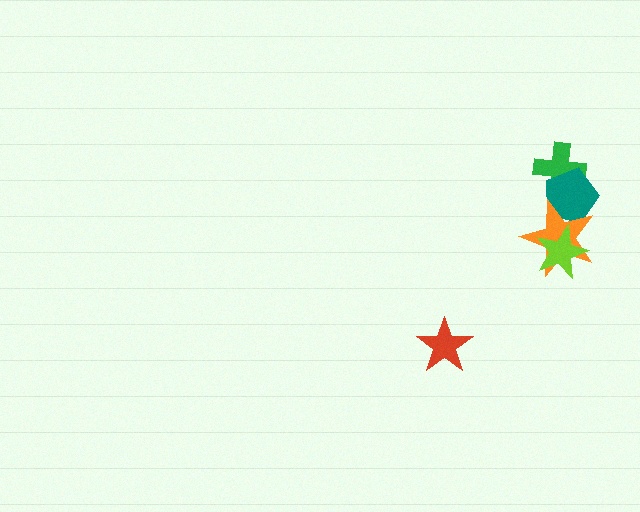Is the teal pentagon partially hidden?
Yes, it is partially covered by another shape.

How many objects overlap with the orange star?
2 objects overlap with the orange star.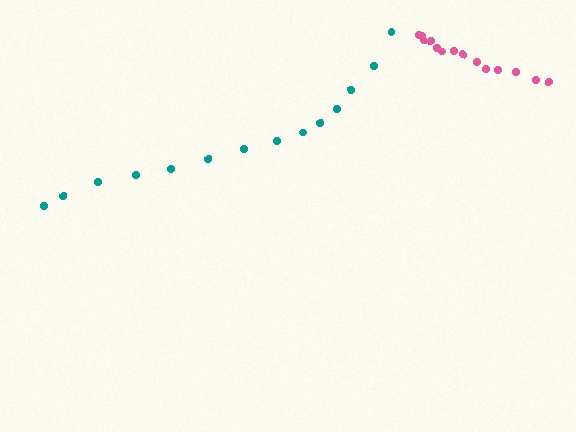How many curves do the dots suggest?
There are 2 distinct paths.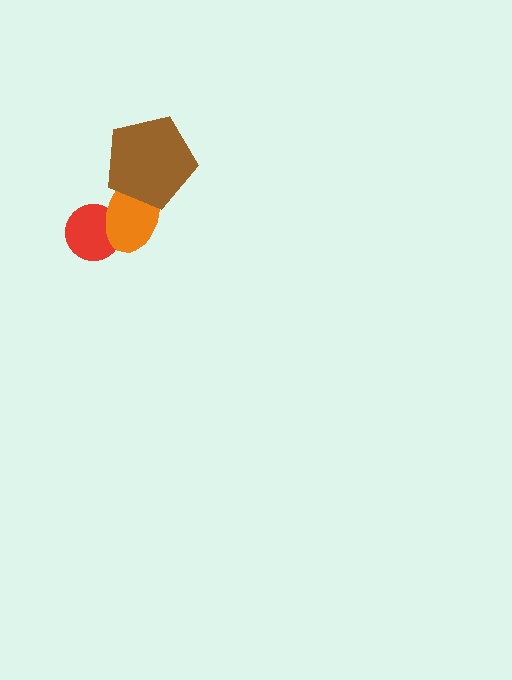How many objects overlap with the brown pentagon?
1 object overlaps with the brown pentagon.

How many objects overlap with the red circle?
1 object overlaps with the red circle.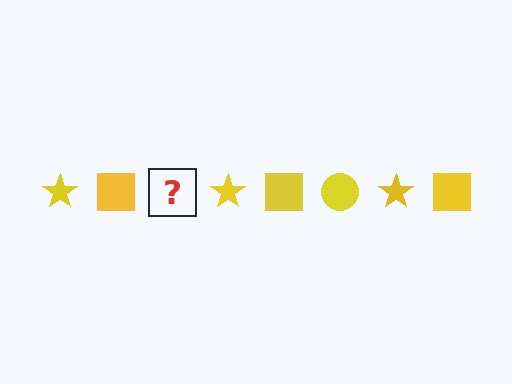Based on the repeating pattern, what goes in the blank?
The blank should be a yellow circle.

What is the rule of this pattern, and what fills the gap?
The rule is that the pattern cycles through star, square, circle shapes in yellow. The gap should be filled with a yellow circle.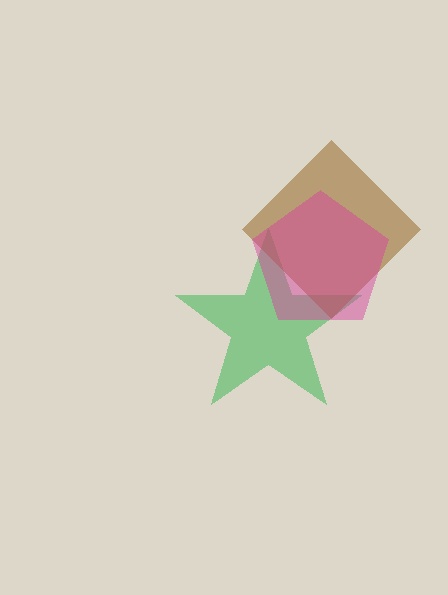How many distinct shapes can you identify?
There are 3 distinct shapes: a green star, a brown diamond, a magenta pentagon.